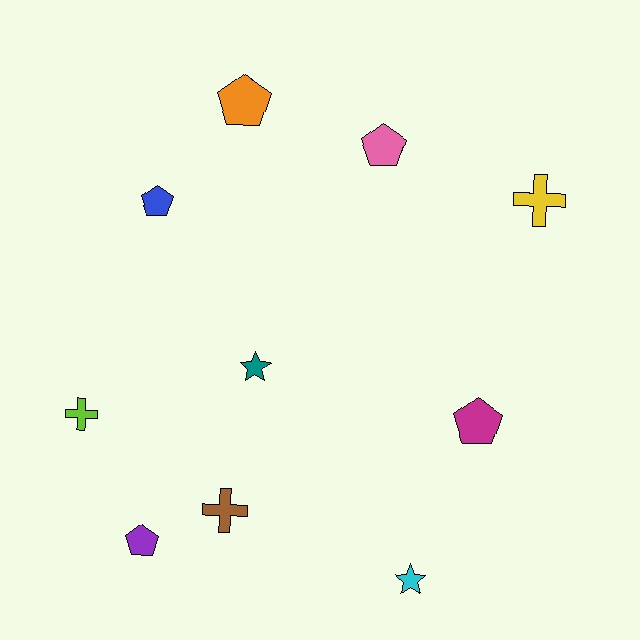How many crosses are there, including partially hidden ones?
There are 3 crosses.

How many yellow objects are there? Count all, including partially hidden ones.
There is 1 yellow object.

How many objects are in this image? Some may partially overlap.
There are 10 objects.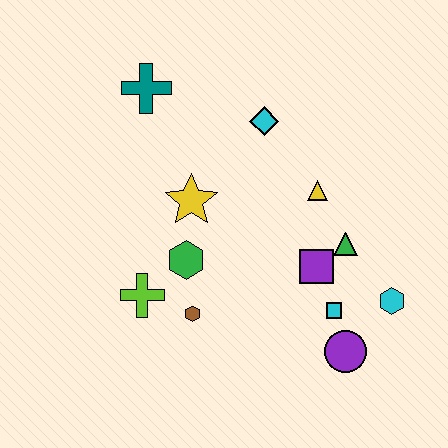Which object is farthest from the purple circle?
The teal cross is farthest from the purple circle.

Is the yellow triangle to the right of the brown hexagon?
Yes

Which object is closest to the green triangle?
The purple square is closest to the green triangle.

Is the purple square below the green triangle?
Yes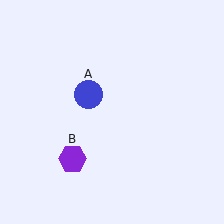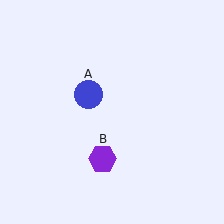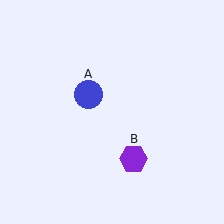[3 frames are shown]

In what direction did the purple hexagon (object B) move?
The purple hexagon (object B) moved right.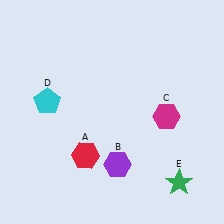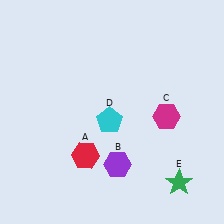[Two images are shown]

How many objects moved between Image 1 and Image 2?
1 object moved between the two images.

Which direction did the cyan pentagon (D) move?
The cyan pentagon (D) moved right.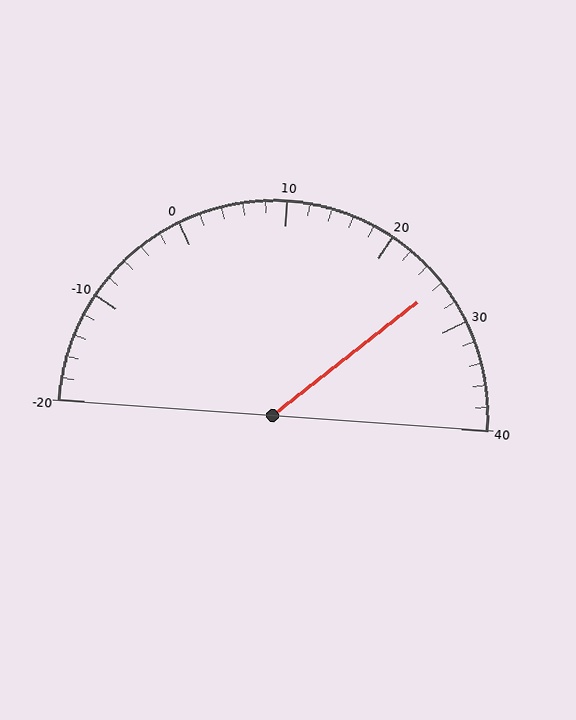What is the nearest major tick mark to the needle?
The nearest major tick mark is 30.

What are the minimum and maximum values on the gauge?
The gauge ranges from -20 to 40.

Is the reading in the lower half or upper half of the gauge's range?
The reading is in the upper half of the range (-20 to 40).